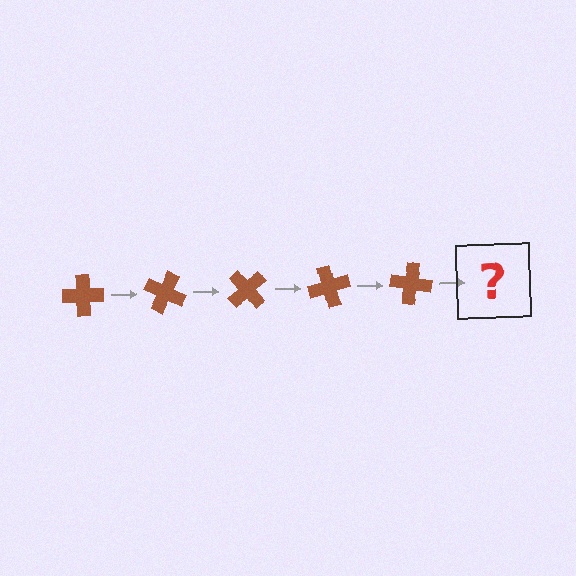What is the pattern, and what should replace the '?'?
The pattern is that the cross rotates 25 degrees each step. The '?' should be a brown cross rotated 125 degrees.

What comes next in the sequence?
The next element should be a brown cross rotated 125 degrees.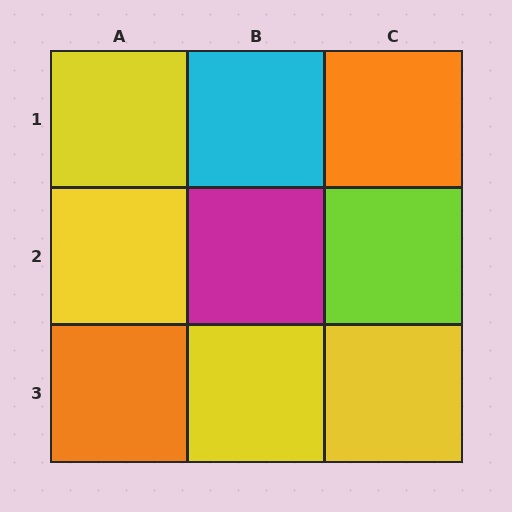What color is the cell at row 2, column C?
Lime.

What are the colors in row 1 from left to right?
Yellow, cyan, orange.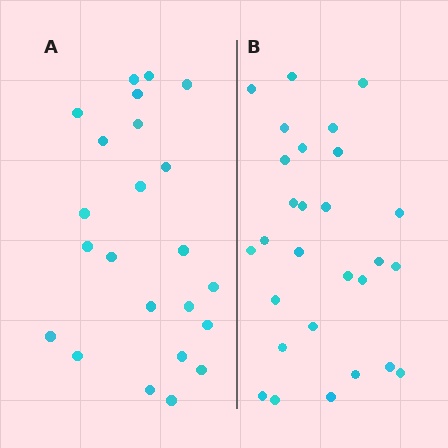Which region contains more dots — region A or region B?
Region B (the right region) has more dots.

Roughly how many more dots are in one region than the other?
Region B has about 5 more dots than region A.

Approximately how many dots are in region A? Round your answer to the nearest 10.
About 20 dots. (The exact count is 23, which rounds to 20.)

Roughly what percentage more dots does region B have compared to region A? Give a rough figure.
About 20% more.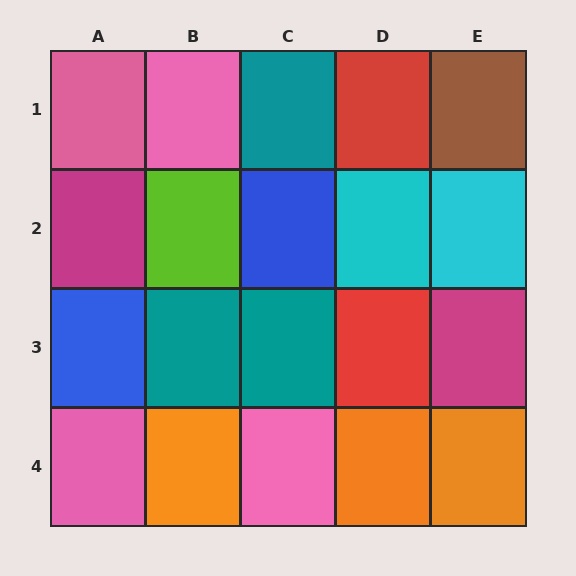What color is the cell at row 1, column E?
Brown.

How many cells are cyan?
2 cells are cyan.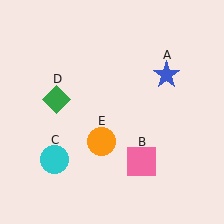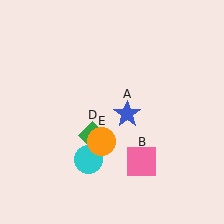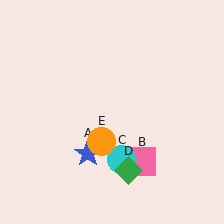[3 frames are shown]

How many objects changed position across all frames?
3 objects changed position: blue star (object A), cyan circle (object C), green diamond (object D).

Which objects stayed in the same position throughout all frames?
Pink square (object B) and orange circle (object E) remained stationary.